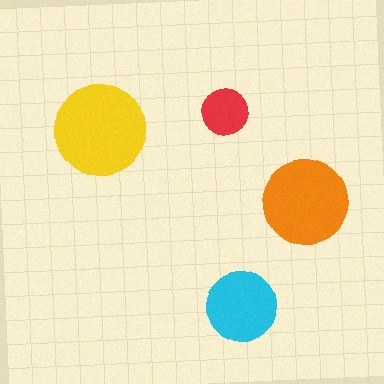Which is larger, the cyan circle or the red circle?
The cyan one.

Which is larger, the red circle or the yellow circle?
The yellow one.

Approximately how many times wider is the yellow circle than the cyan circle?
About 1.5 times wider.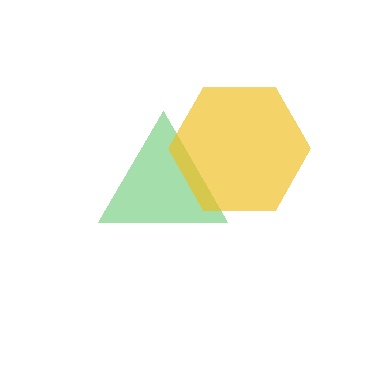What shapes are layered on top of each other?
The layered shapes are: a green triangle, a yellow hexagon.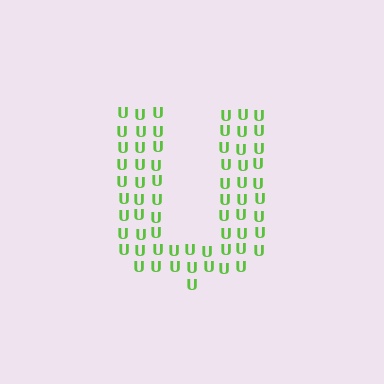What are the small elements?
The small elements are letter U's.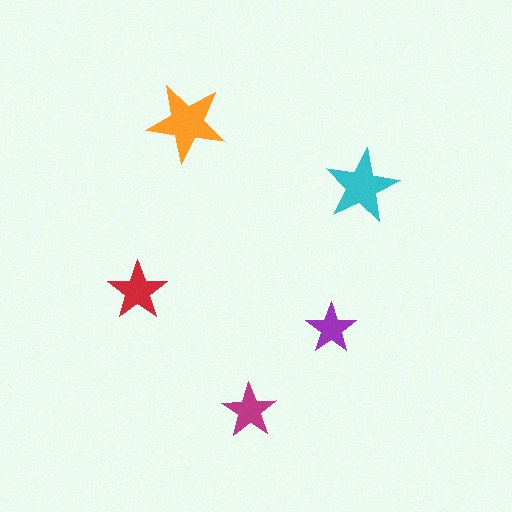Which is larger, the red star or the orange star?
The orange one.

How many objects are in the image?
There are 5 objects in the image.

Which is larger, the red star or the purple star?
The red one.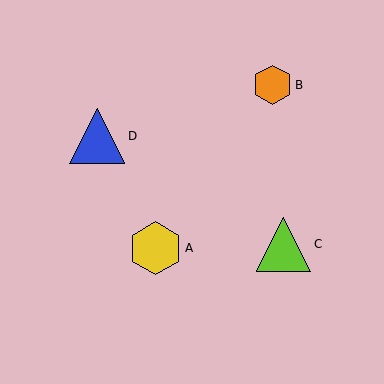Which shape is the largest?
The blue triangle (labeled D) is the largest.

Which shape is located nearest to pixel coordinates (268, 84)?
The orange hexagon (labeled B) at (272, 85) is nearest to that location.